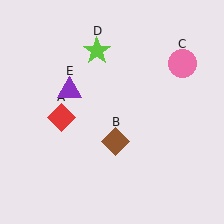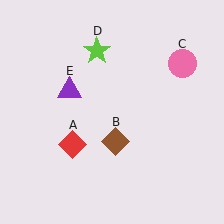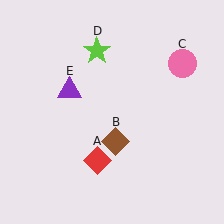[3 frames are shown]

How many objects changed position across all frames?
1 object changed position: red diamond (object A).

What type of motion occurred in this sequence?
The red diamond (object A) rotated counterclockwise around the center of the scene.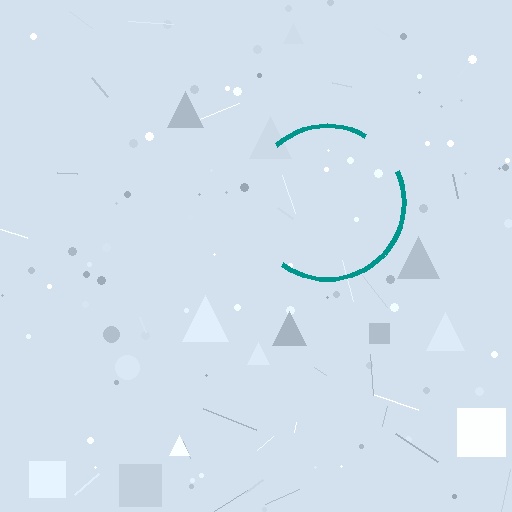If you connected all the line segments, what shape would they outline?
They would outline a circle.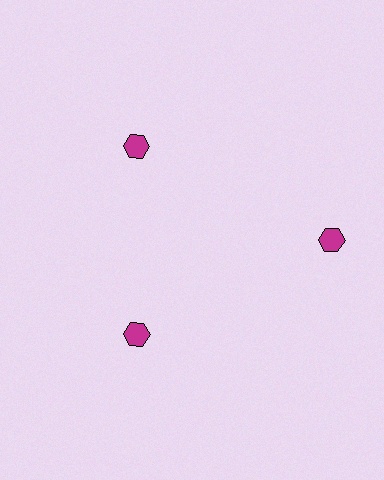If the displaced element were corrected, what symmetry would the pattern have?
It would have 3-fold rotational symmetry — the pattern would map onto itself every 120 degrees.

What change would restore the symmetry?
The symmetry would be restored by moving it inward, back onto the ring so that all 3 hexagons sit at equal angles and equal distance from the center.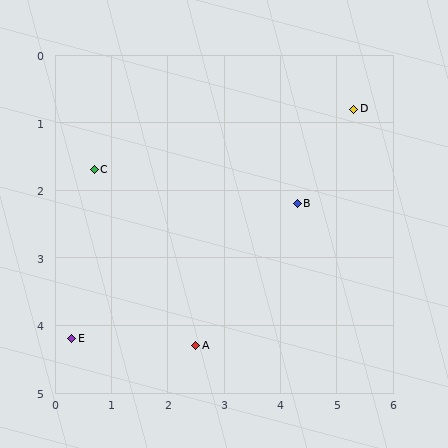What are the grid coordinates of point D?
Point D is at approximately (5.3, 0.8).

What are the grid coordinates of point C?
Point C is at approximately (0.7, 1.7).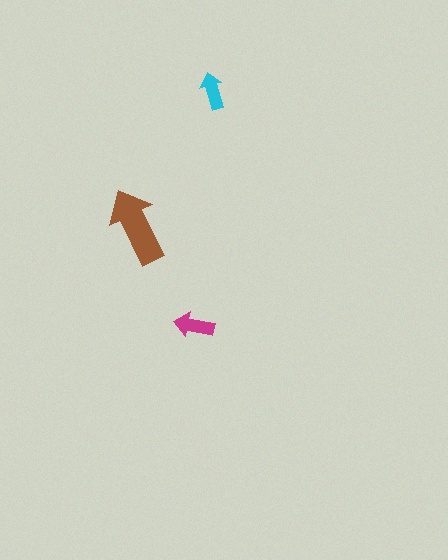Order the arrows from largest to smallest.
the brown one, the magenta one, the cyan one.